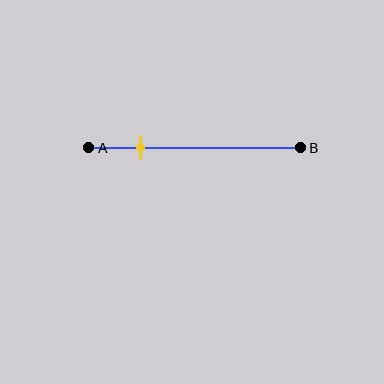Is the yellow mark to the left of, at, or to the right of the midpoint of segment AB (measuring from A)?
The yellow mark is to the left of the midpoint of segment AB.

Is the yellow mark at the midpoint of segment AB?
No, the mark is at about 25% from A, not at the 50% midpoint.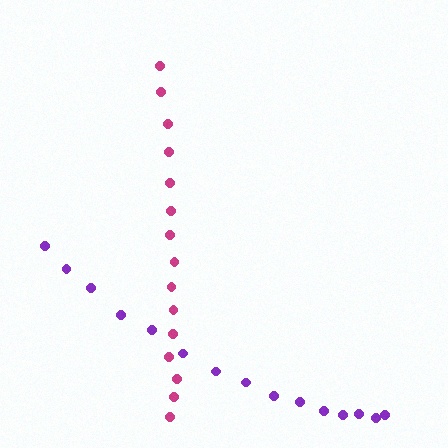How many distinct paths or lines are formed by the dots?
There are 2 distinct paths.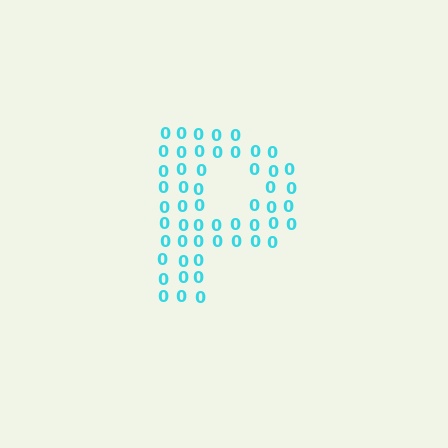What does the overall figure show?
The overall figure shows the letter P.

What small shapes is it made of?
It is made of small digit 0's.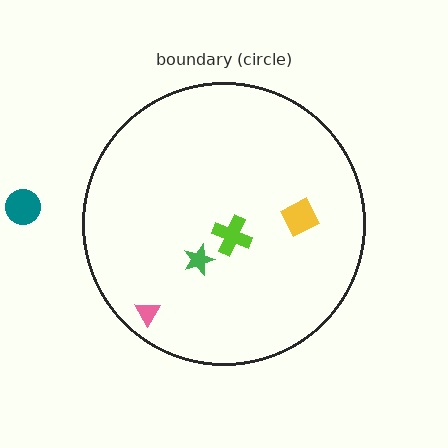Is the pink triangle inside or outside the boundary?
Inside.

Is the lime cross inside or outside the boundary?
Inside.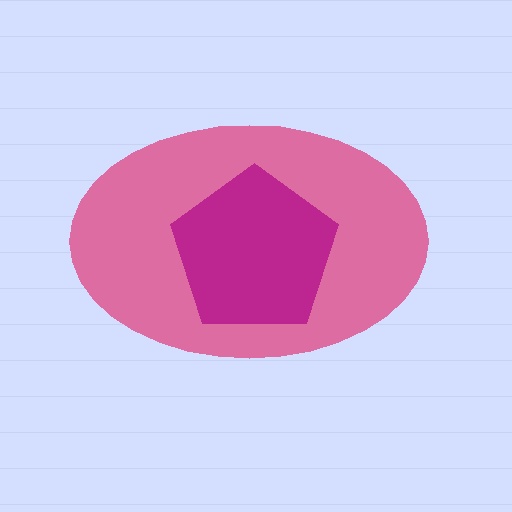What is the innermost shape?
The magenta pentagon.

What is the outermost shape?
The pink ellipse.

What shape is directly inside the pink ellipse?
The magenta pentagon.